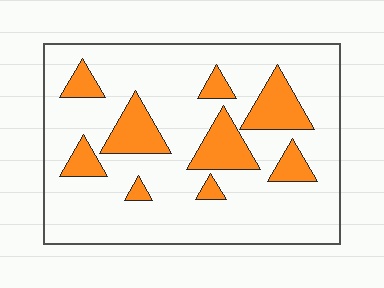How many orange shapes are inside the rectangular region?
9.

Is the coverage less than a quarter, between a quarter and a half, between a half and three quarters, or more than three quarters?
Less than a quarter.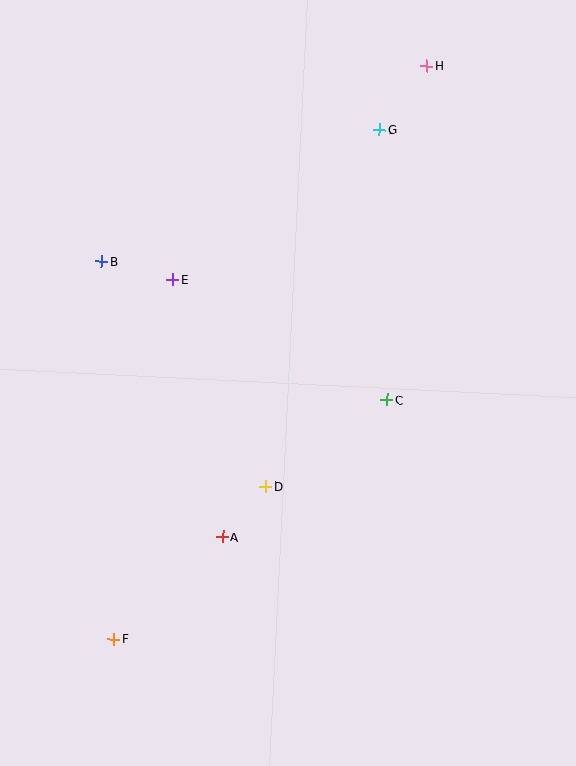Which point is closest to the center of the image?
Point C at (387, 400) is closest to the center.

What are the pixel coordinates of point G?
Point G is at (380, 129).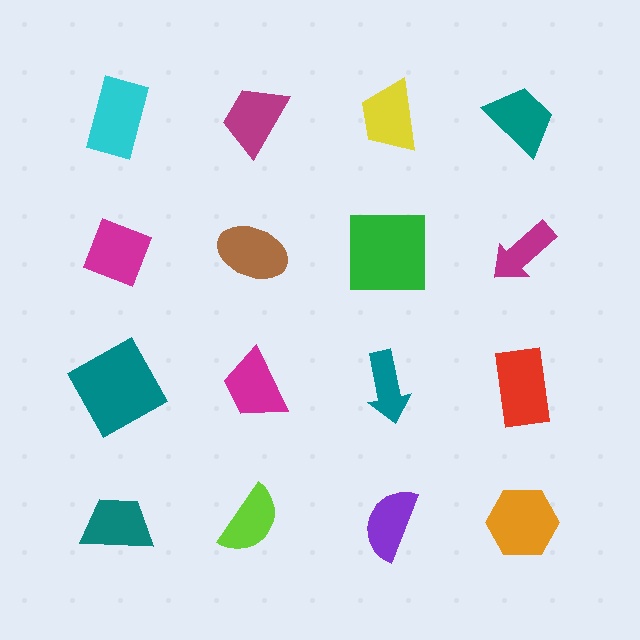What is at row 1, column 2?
A magenta trapezoid.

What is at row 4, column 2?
A lime semicircle.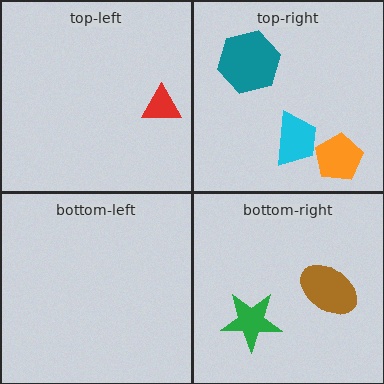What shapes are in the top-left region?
The red triangle.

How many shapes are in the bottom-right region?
2.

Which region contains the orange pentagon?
The top-right region.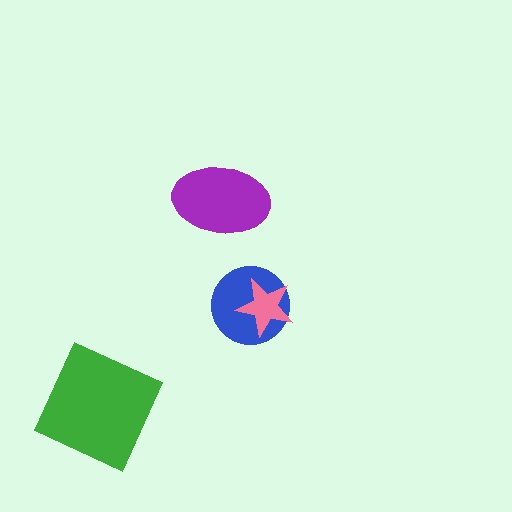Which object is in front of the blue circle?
The pink star is in front of the blue circle.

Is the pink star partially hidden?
No, no other shape covers it.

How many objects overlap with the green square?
0 objects overlap with the green square.